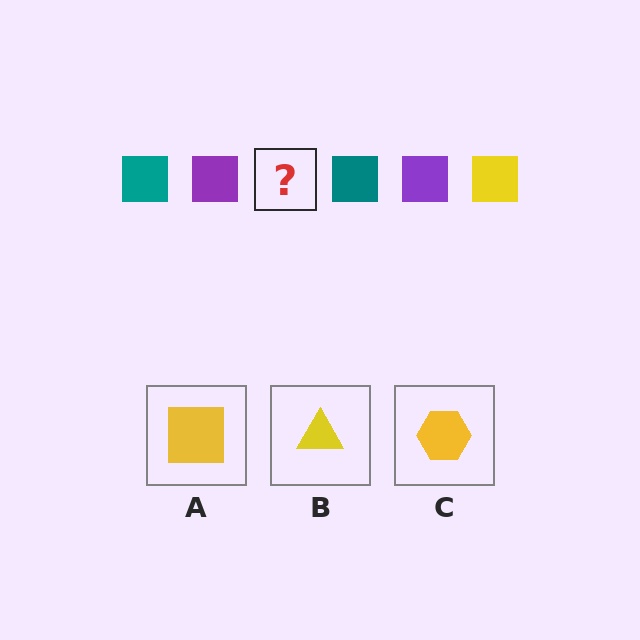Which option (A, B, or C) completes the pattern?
A.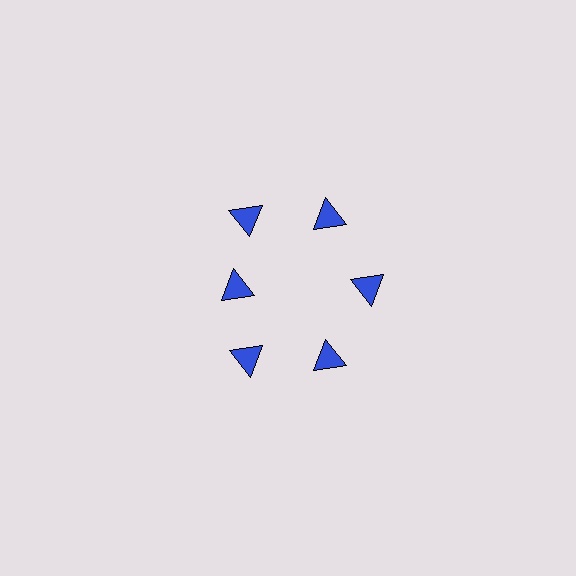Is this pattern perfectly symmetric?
No. The 6 blue triangles are arranged in a ring, but one element near the 9 o'clock position is pulled inward toward the center, breaking the 6-fold rotational symmetry.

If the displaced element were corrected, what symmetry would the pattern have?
It would have 6-fold rotational symmetry — the pattern would map onto itself every 60 degrees.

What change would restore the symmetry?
The symmetry would be restored by moving it outward, back onto the ring so that all 6 triangles sit at equal angles and equal distance from the center.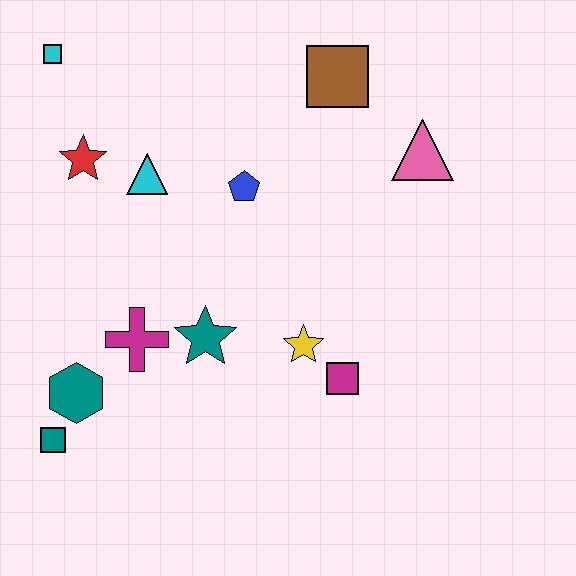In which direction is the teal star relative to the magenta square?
The teal star is to the left of the magenta square.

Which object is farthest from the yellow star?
The cyan square is farthest from the yellow star.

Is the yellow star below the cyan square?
Yes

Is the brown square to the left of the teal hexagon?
No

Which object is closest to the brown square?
The pink triangle is closest to the brown square.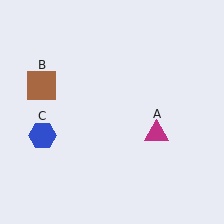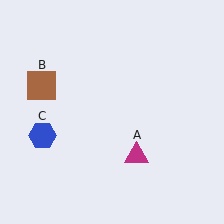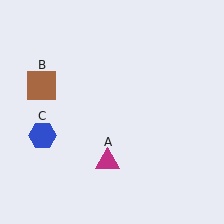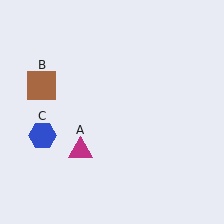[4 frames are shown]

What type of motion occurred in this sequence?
The magenta triangle (object A) rotated clockwise around the center of the scene.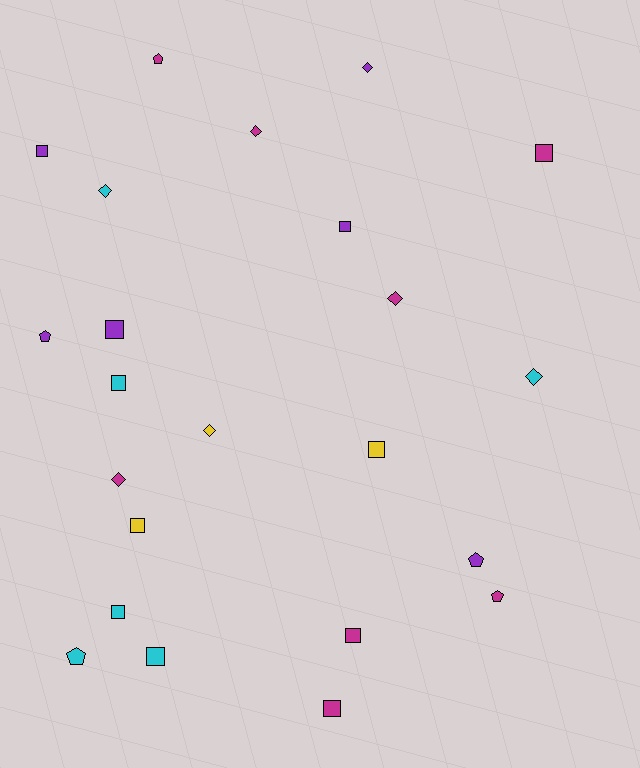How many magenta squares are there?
There are 3 magenta squares.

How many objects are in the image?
There are 23 objects.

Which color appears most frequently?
Magenta, with 8 objects.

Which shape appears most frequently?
Square, with 11 objects.